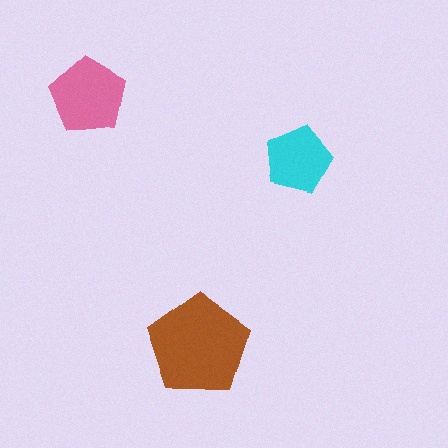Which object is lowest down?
The brown pentagon is bottommost.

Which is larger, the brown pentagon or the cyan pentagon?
The brown one.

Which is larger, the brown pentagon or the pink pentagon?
The brown one.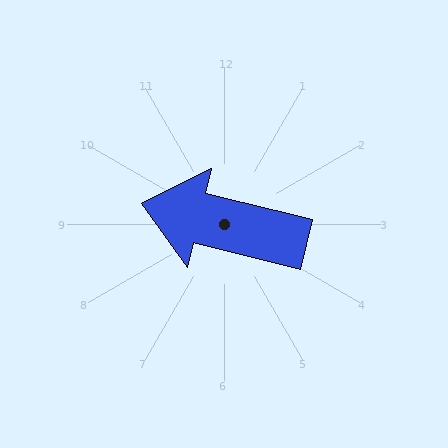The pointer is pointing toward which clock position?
Roughly 9 o'clock.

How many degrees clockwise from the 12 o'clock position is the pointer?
Approximately 284 degrees.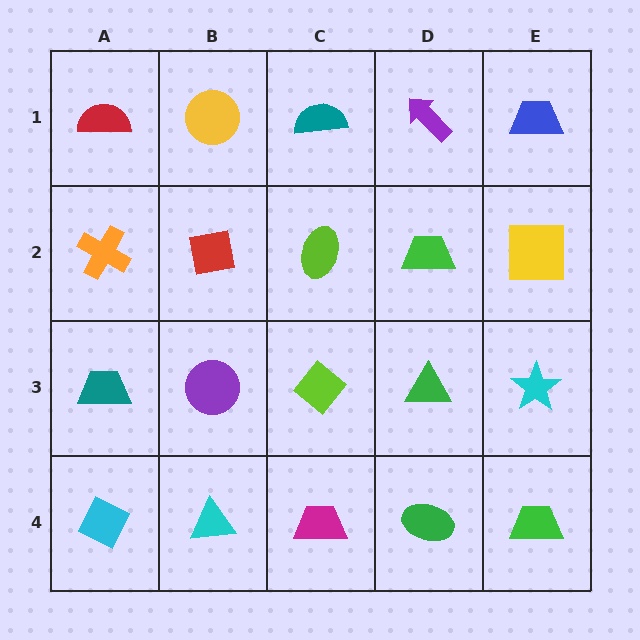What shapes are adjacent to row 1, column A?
An orange cross (row 2, column A), a yellow circle (row 1, column B).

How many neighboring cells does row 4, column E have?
2.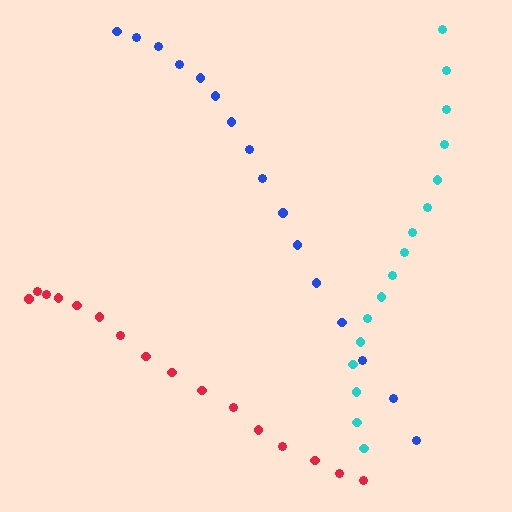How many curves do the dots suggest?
There are 3 distinct paths.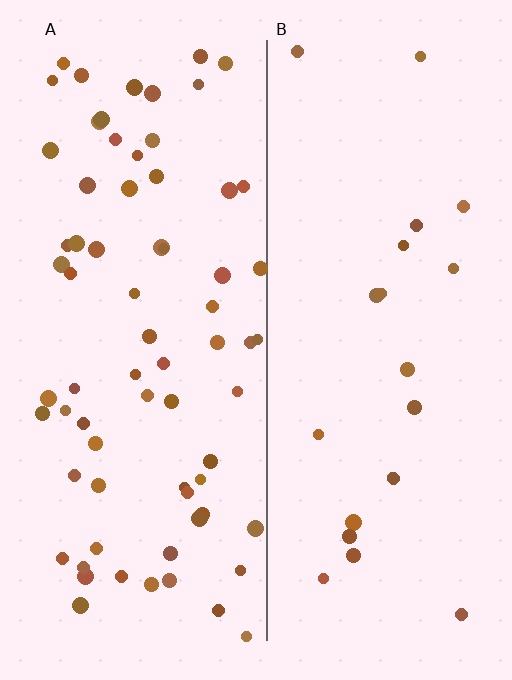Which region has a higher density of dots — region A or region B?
A (the left).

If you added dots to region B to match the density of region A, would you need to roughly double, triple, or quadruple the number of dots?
Approximately triple.